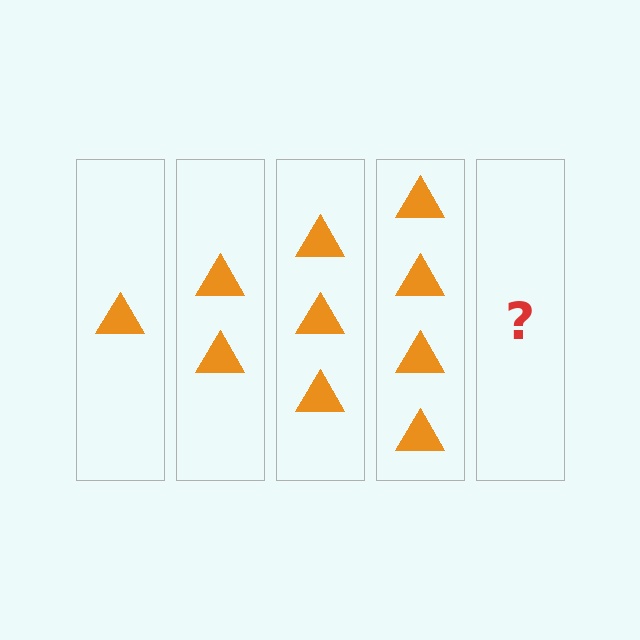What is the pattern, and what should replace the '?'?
The pattern is that each step adds one more triangle. The '?' should be 5 triangles.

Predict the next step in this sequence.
The next step is 5 triangles.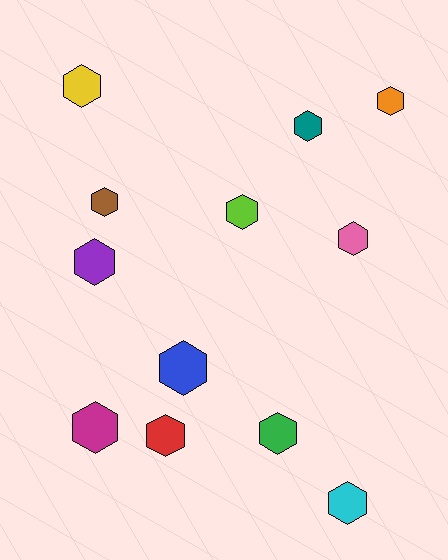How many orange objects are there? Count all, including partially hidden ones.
There is 1 orange object.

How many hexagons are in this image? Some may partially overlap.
There are 12 hexagons.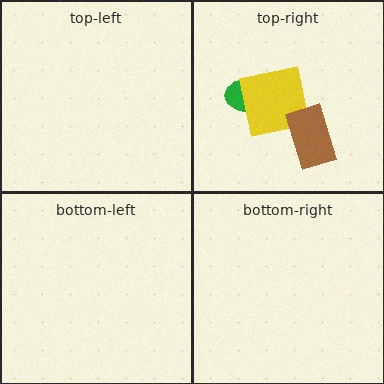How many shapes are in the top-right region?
3.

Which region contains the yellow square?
The top-right region.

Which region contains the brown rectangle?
The top-right region.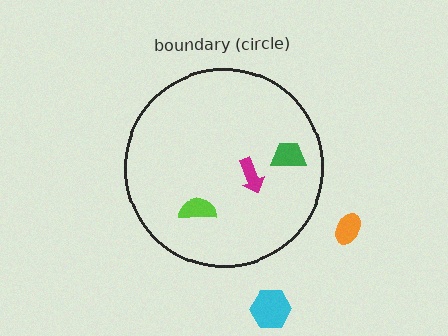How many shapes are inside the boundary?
3 inside, 2 outside.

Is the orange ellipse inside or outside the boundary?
Outside.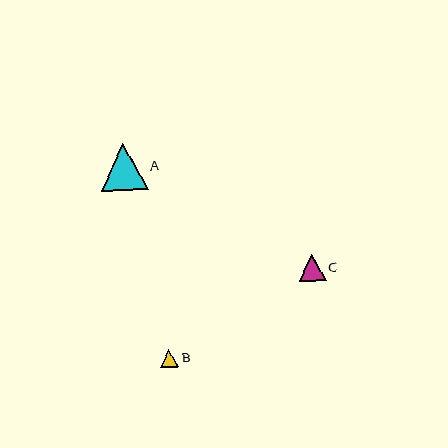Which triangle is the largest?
Triangle A is the largest with a size of approximately 47 pixels.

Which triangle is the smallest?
Triangle B is the smallest with a size of approximately 18 pixels.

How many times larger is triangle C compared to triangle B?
Triangle C is approximately 1.5 times the size of triangle B.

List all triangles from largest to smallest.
From largest to smallest: A, C, B.